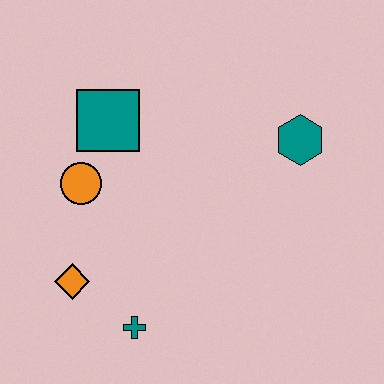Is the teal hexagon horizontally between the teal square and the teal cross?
No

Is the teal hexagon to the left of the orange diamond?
No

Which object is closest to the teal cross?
The orange diamond is closest to the teal cross.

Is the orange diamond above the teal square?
No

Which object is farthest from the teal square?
The teal cross is farthest from the teal square.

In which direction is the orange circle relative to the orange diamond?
The orange circle is above the orange diamond.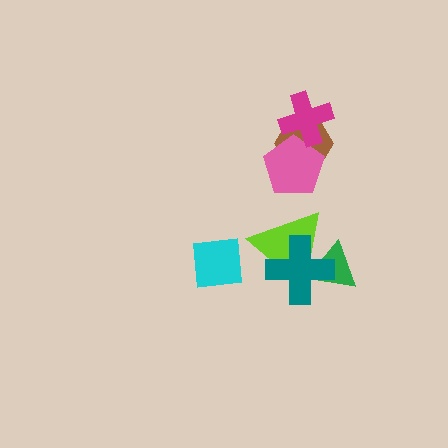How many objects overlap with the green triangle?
2 objects overlap with the green triangle.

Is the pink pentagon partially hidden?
Yes, it is partially covered by another shape.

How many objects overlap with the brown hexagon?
2 objects overlap with the brown hexagon.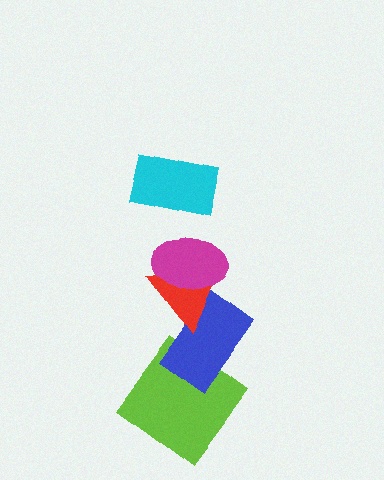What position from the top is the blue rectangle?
The blue rectangle is 4th from the top.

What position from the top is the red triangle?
The red triangle is 3rd from the top.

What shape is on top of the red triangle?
The magenta ellipse is on top of the red triangle.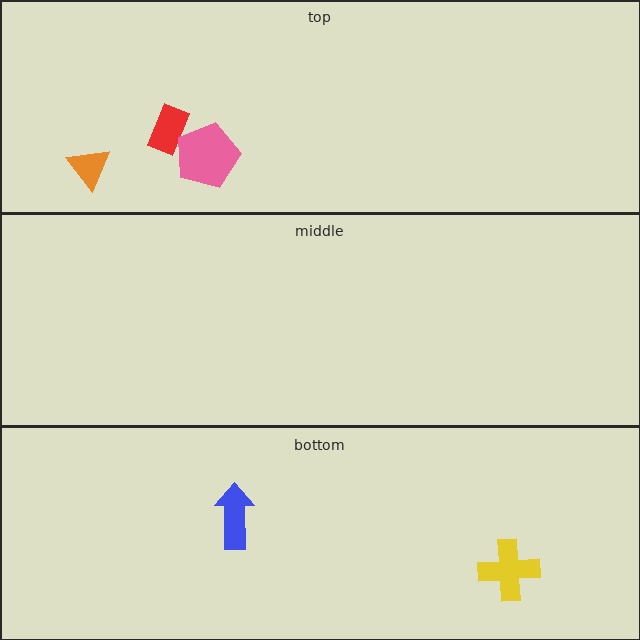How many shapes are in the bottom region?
2.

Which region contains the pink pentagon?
The top region.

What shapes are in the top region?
The orange triangle, the red rectangle, the pink pentagon.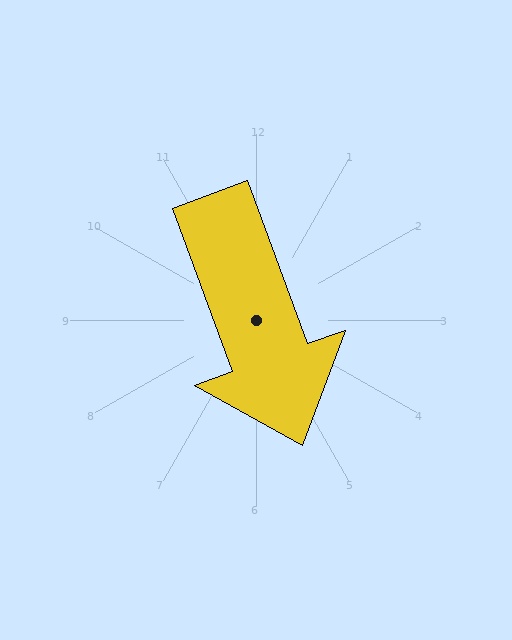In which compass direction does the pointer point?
South.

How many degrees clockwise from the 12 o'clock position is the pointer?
Approximately 160 degrees.